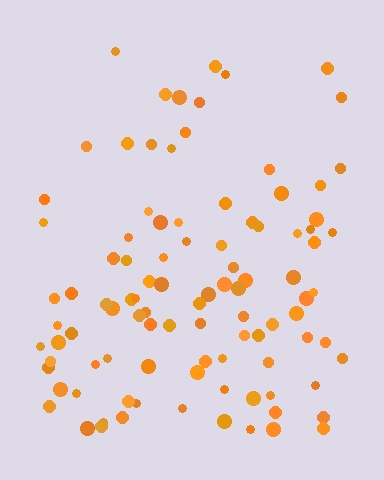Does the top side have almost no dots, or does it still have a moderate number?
Still a moderate number, just noticeably fewer than the bottom.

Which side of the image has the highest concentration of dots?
The bottom.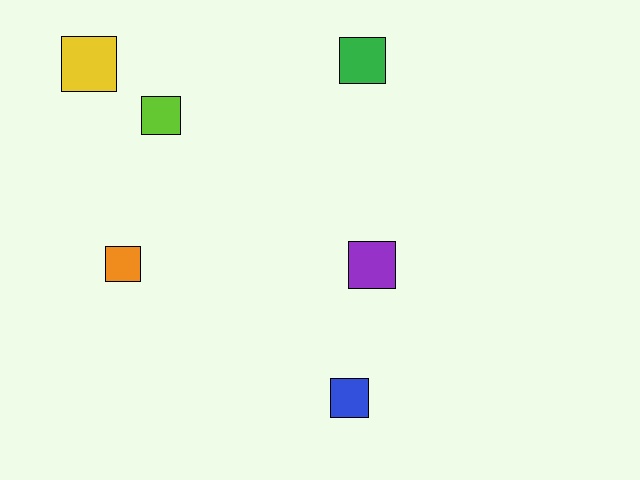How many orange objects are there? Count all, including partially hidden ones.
There is 1 orange object.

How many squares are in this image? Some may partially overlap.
There are 6 squares.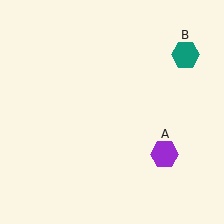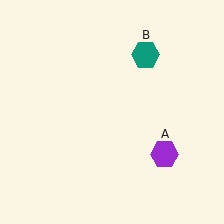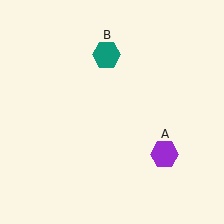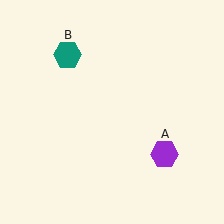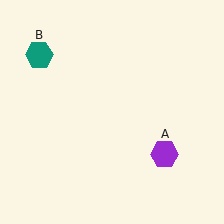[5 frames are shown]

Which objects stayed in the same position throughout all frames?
Purple hexagon (object A) remained stationary.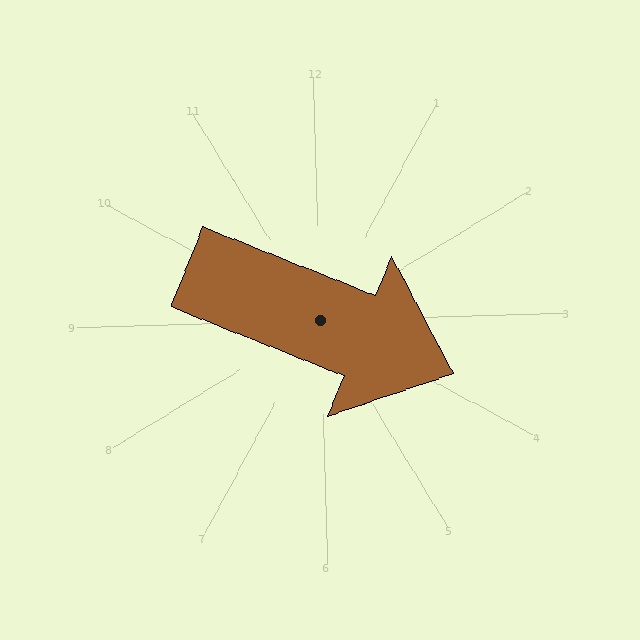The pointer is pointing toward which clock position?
Roughly 4 o'clock.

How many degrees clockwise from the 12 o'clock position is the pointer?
Approximately 114 degrees.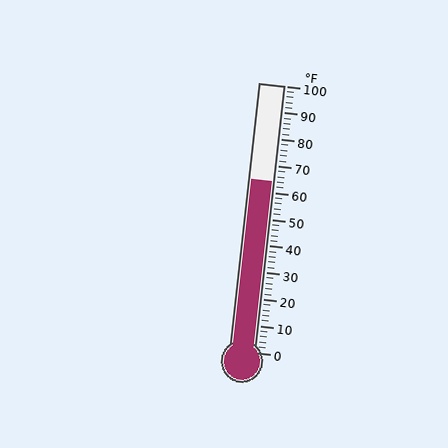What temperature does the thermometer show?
The thermometer shows approximately 64°F.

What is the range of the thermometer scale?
The thermometer scale ranges from 0°F to 100°F.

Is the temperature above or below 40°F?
The temperature is above 40°F.